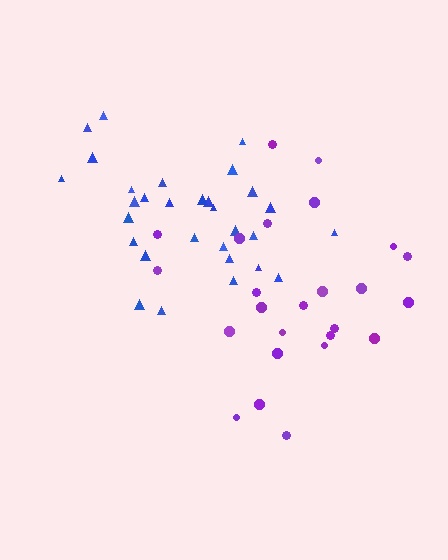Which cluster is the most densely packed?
Blue.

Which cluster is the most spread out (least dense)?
Purple.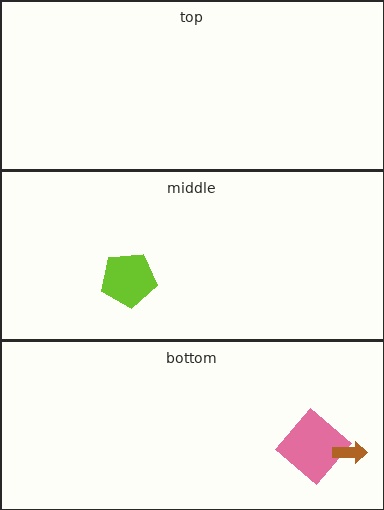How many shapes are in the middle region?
1.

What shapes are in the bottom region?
The pink diamond, the brown arrow.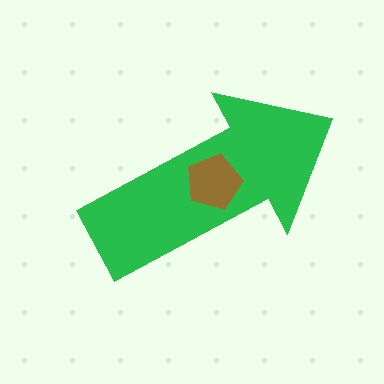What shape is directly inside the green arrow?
The brown pentagon.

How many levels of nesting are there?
2.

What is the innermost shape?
The brown pentagon.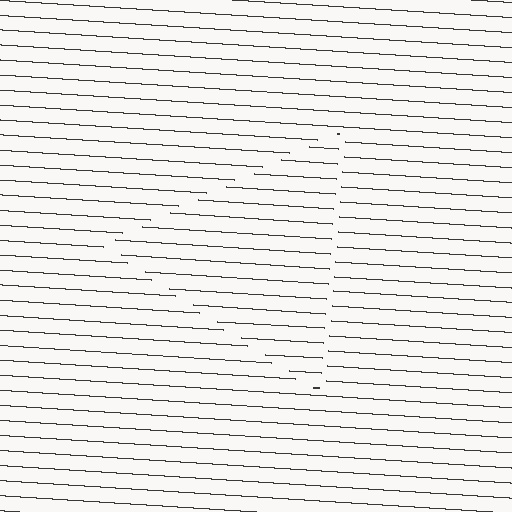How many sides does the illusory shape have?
3 sides — the line-ends trace a triangle.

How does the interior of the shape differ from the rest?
The interior of the shape contains the same grating, shifted by half a period — the contour is defined by the phase discontinuity where line-ends from the inner and outer gratings abut.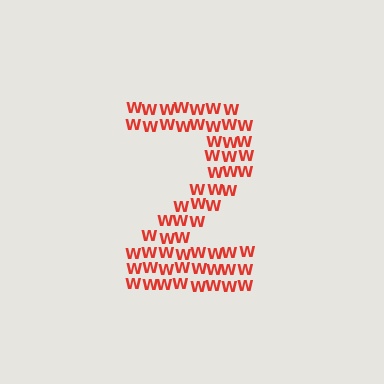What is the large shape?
The large shape is the digit 2.